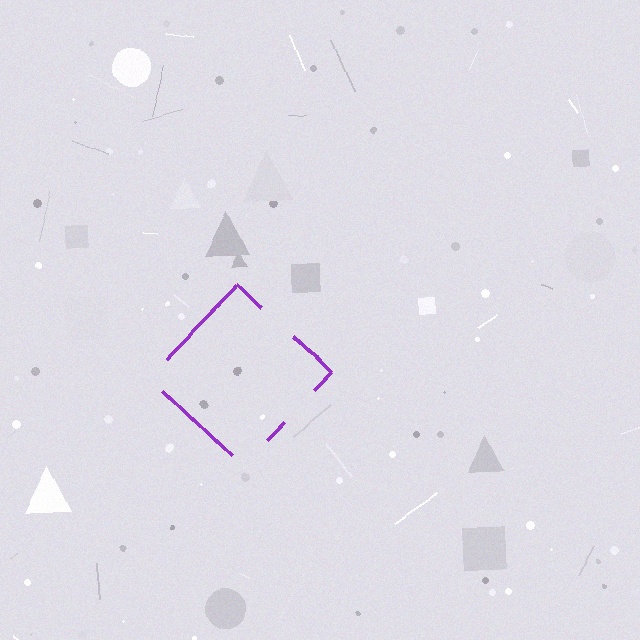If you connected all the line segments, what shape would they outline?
They would outline a diamond.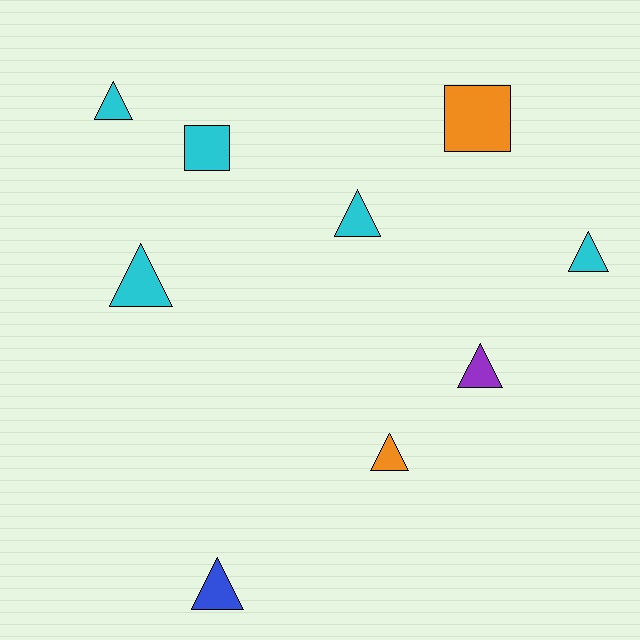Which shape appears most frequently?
Triangle, with 7 objects.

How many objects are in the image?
There are 9 objects.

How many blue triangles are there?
There is 1 blue triangle.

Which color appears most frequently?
Cyan, with 5 objects.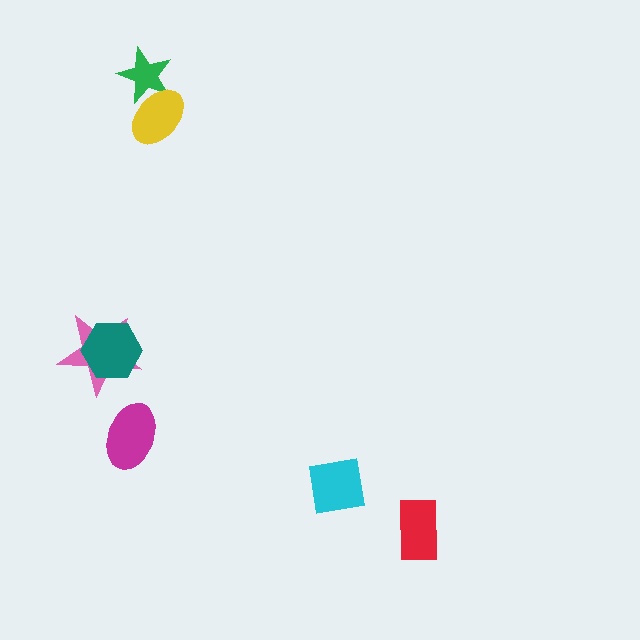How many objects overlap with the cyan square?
0 objects overlap with the cyan square.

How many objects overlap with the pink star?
1 object overlaps with the pink star.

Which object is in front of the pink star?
The teal hexagon is in front of the pink star.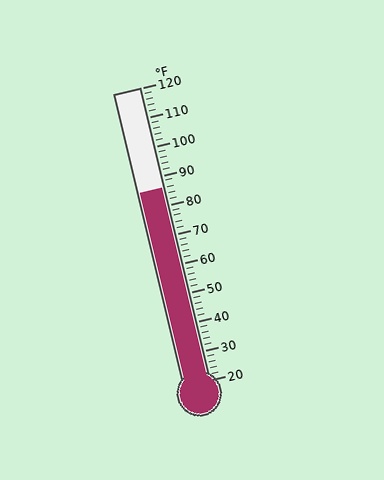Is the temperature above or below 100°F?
The temperature is below 100°F.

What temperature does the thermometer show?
The thermometer shows approximately 86°F.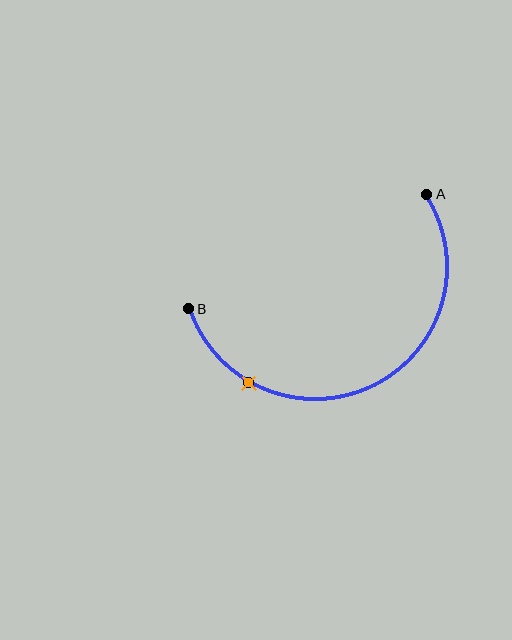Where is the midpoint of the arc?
The arc midpoint is the point on the curve farthest from the straight line joining A and B. It sits below that line.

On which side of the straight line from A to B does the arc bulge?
The arc bulges below the straight line connecting A and B.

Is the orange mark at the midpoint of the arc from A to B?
No. The orange mark lies on the arc but is closer to endpoint B. The arc midpoint would be at the point on the curve equidistant along the arc from both A and B.